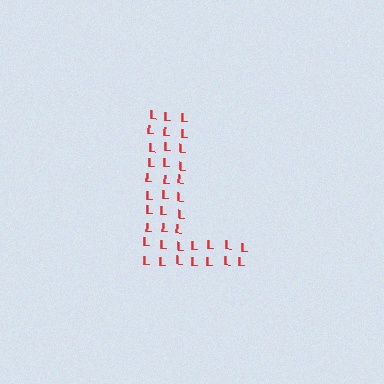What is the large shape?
The large shape is the letter L.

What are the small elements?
The small elements are letter L's.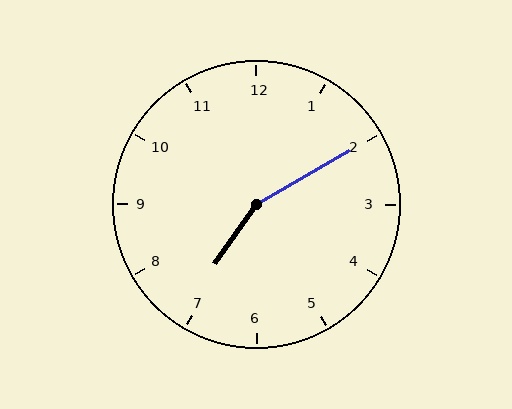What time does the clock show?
7:10.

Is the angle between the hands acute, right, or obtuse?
It is obtuse.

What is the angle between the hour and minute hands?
Approximately 155 degrees.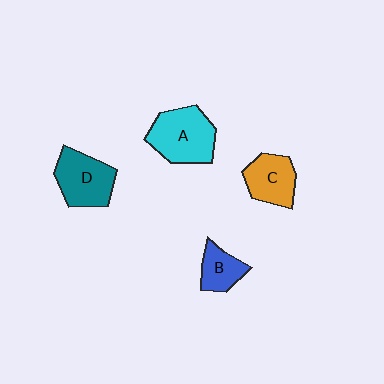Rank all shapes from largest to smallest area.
From largest to smallest: A (cyan), D (teal), C (orange), B (blue).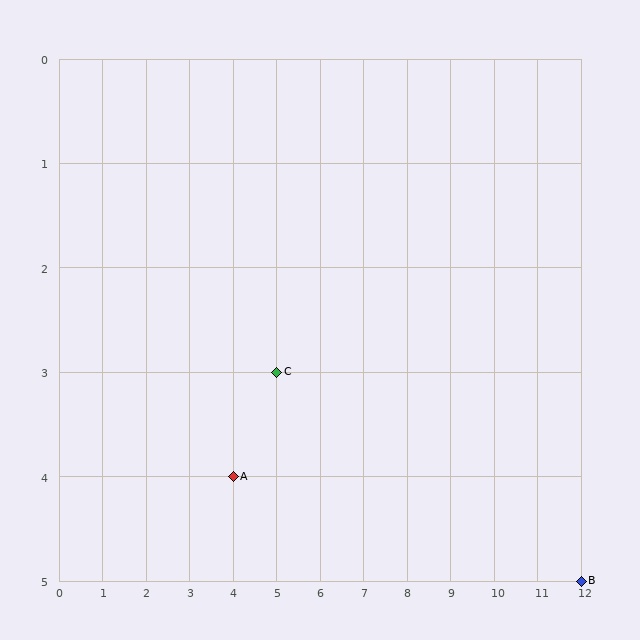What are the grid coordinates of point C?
Point C is at grid coordinates (5, 3).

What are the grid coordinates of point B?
Point B is at grid coordinates (12, 5).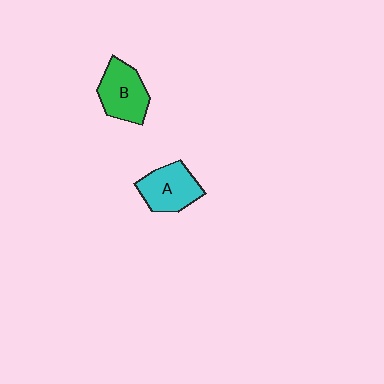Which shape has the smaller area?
Shape A (cyan).